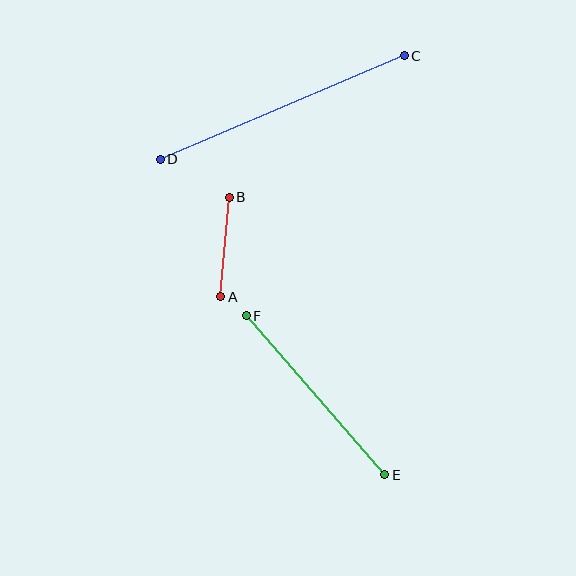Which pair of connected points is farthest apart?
Points C and D are farthest apart.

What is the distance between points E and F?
The distance is approximately 211 pixels.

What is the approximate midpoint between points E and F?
The midpoint is at approximately (316, 395) pixels.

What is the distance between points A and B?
The distance is approximately 100 pixels.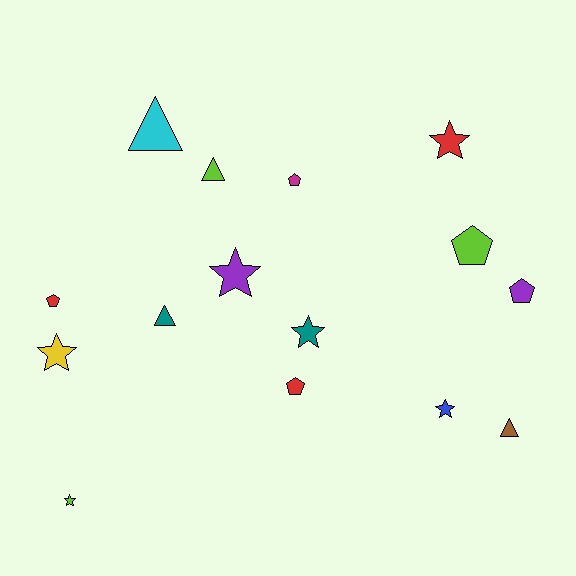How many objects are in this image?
There are 15 objects.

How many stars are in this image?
There are 6 stars.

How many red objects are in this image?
There are 3 red objects.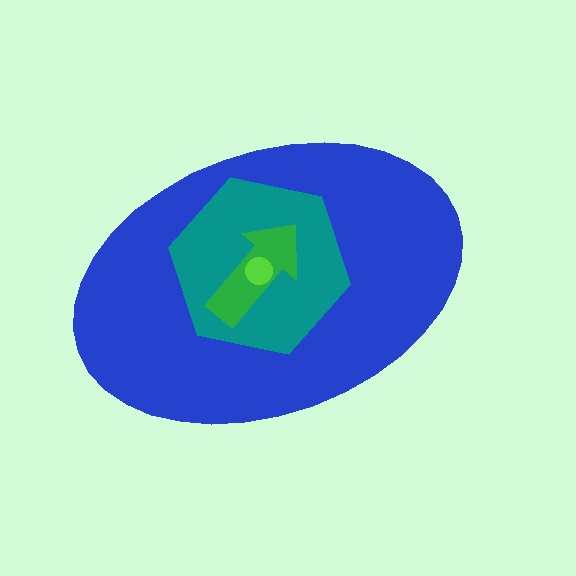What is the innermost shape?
The lime circle.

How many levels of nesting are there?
4.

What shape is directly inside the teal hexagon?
The green arrow.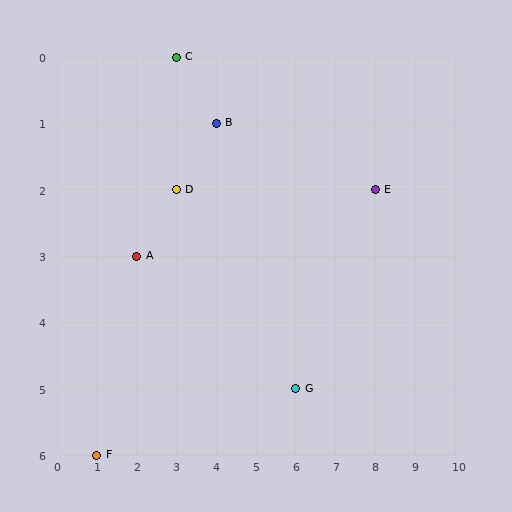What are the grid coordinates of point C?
Point C is at grid coordinates (3, 0).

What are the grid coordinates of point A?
Point A is at grid coordinates (2, 3).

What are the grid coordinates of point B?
Point B is at grid coordinates (4, 1).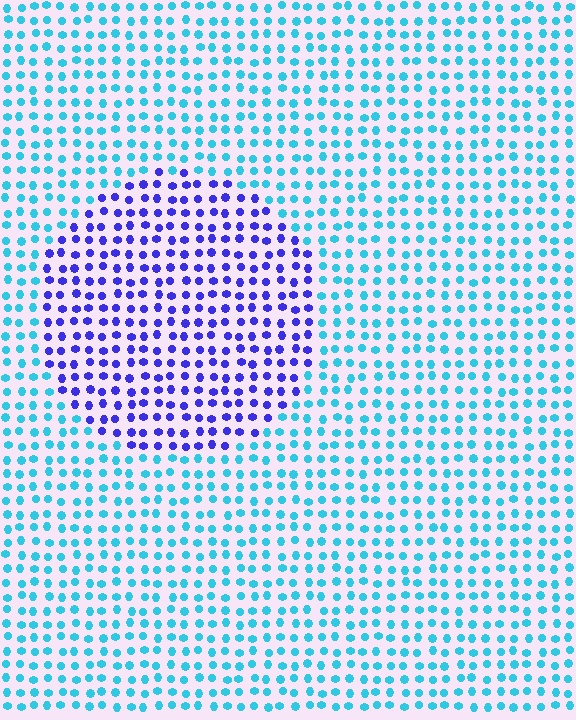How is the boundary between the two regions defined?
The boundary is defined purely by a slight shift in hue (about 56 degrees). Spacing, size, and orientation are identical on both sides.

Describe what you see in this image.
The image is filled with small cyan elements in a uniform arrangement. A circle-shaped region is visible where the elements are tinted to a slightly different hue, forming a subtle color boundary.